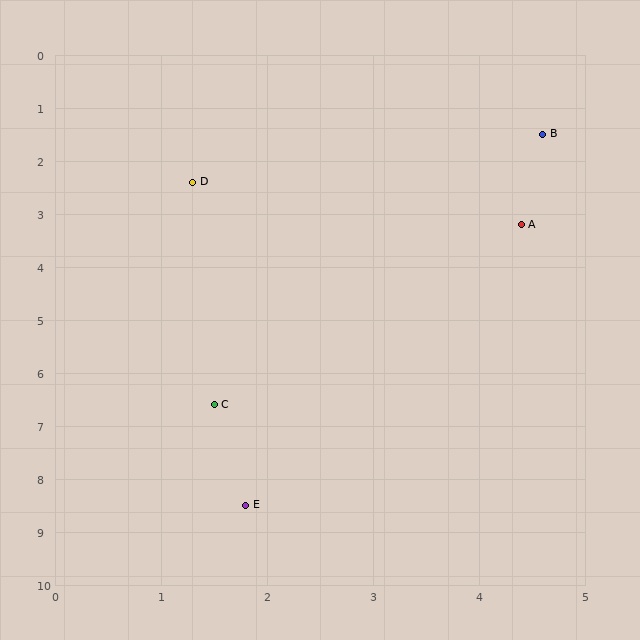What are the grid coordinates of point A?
Point A is at approximately (4.4, 3.2).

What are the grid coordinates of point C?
Point C is at approximately (1.5, 6.6).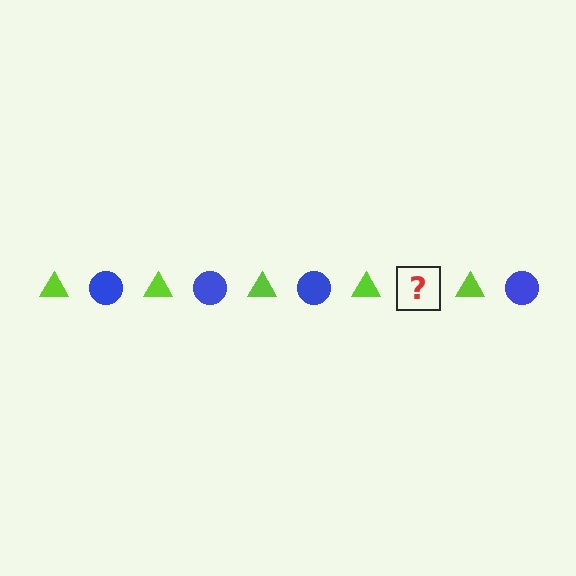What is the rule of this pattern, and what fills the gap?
The rule is that the pattern alternates between lime triangle and blue circle. The gap should be filled with a blue circle.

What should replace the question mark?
The question mark should be replaced with a blue circle.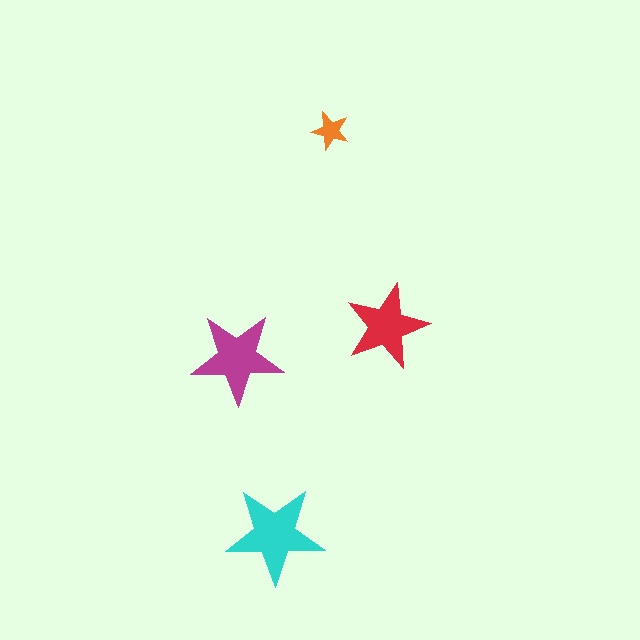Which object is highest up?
The orange star is topmost.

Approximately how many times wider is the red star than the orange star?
About 2 times wider.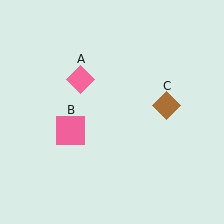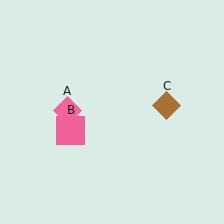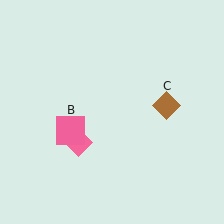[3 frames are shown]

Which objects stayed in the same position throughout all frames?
Pink square (object B) and brown diamond (object C) remained stationary.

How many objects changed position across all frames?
1 object changed position: pink diamond (object A).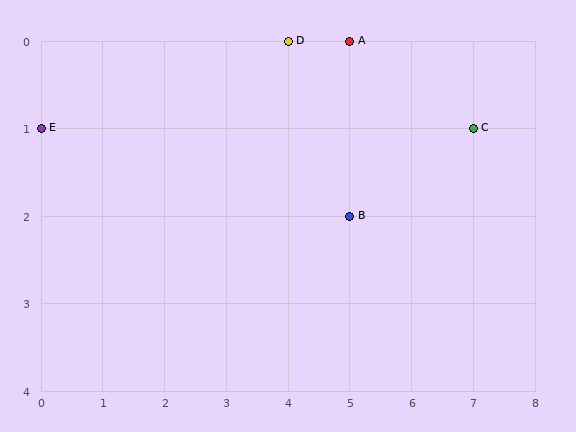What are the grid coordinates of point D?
Point D is at grid coordinates (4, 0).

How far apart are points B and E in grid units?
Points B and E are 5 columns and 1 row apart (about 5.1 grid units diagonally).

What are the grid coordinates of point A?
Point A is at grid coordinates (5, 0).